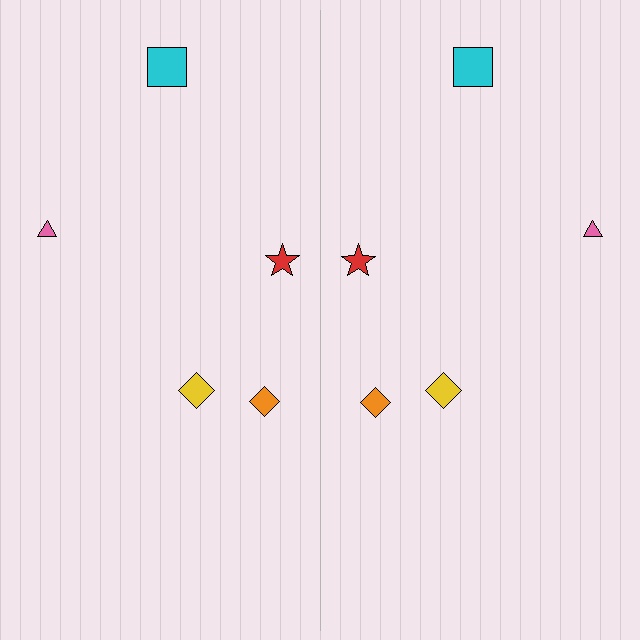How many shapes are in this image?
There are 10 shapes in this image.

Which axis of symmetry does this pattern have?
The pattern has a vertical axis of symmetry running through the center of the image.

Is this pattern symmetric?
Yes, this pattern has bilateral (reflection) symmetry.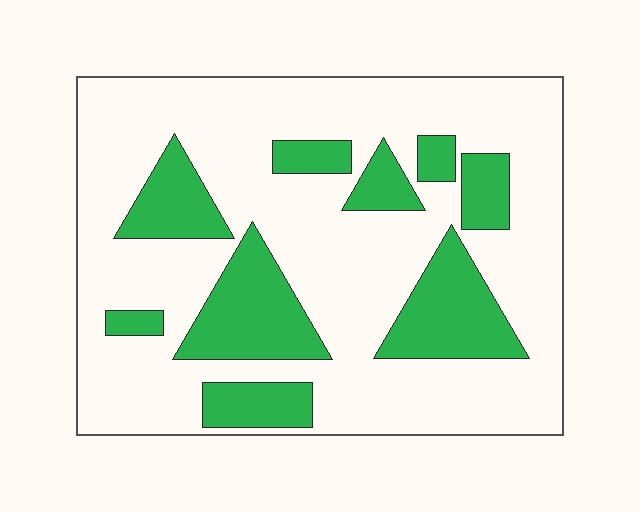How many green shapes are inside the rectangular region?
9.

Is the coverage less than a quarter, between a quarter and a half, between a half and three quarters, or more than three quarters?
Between a quarter and a half.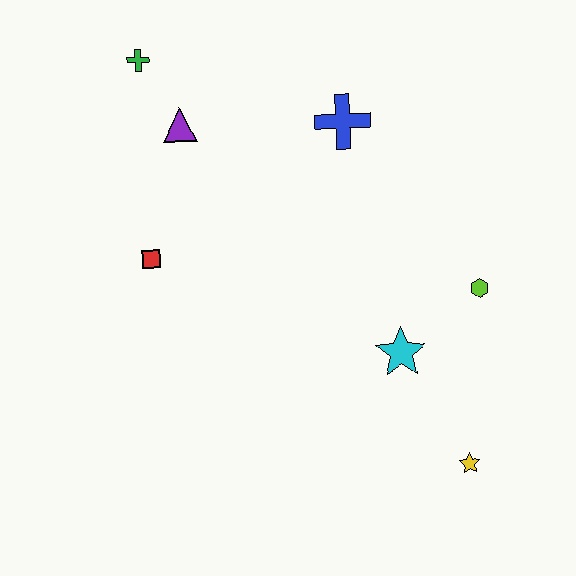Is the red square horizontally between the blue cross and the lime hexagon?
No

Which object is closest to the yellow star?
The cyan star is closest to the yellow star.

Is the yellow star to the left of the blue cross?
No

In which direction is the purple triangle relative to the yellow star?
The purple triangle is above the yellow star.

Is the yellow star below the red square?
Yes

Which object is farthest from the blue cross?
The yellow star is farthest from the blue cross.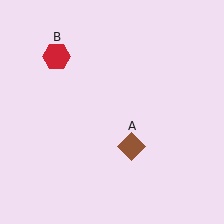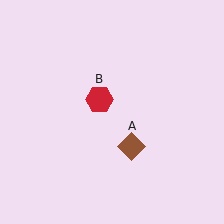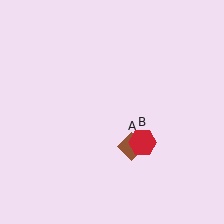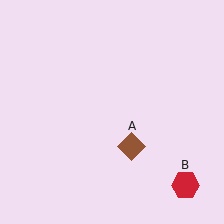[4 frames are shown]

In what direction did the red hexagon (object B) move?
The red hexagon (object B) moved down and to the right.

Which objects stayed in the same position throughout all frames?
Brown diamond (object A) remained stationary.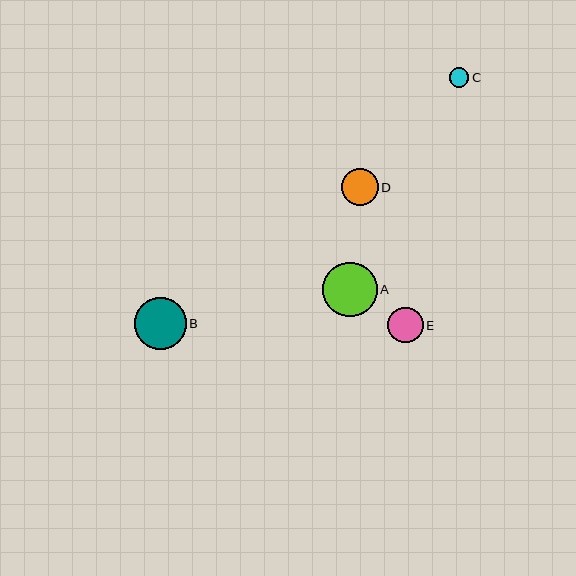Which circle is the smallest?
Circle C is the smallest with a size of approximately 20 pixels.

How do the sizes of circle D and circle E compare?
Circle D and circle E are approximately the same size.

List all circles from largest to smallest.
From largest to smallest: A, B, D, E, C.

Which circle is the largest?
Circle A is the largest with a size of approximately 54 pixels.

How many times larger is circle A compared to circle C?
Circle A is approximately 2.8 times the size of circle C.